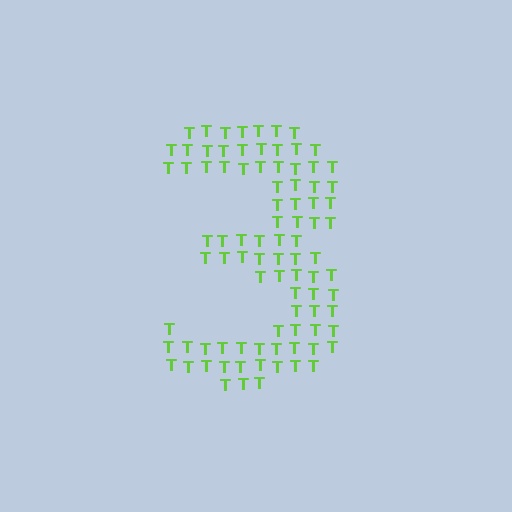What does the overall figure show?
The overall figure shows the digit 3.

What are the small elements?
The small elements are letter T's.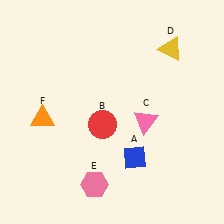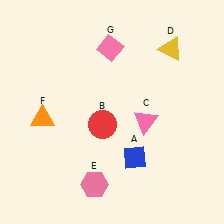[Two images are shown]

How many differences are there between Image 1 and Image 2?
There is 1 difference between the two images.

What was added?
A pink diamond (G) was added in Image 2.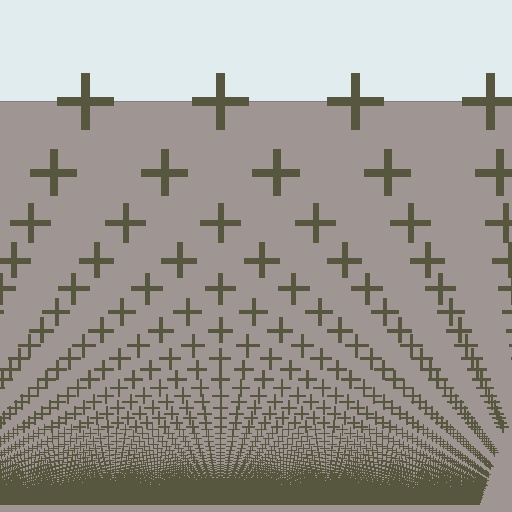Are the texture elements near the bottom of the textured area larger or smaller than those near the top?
Smaller. The gradient is inverted — elements near the bottom are smaller and denser.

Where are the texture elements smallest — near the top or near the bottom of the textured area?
Near the bottom.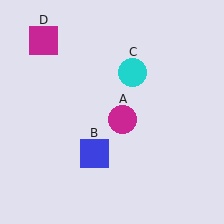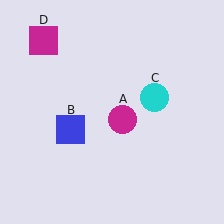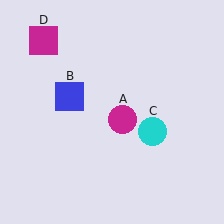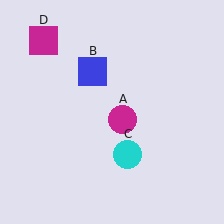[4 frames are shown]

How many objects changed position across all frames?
2 objects changed position: blue square (object B), cyan circle (object C).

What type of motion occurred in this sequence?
The blue square (object B), cyan circle (object C) rotated clockwise around the center of the scene.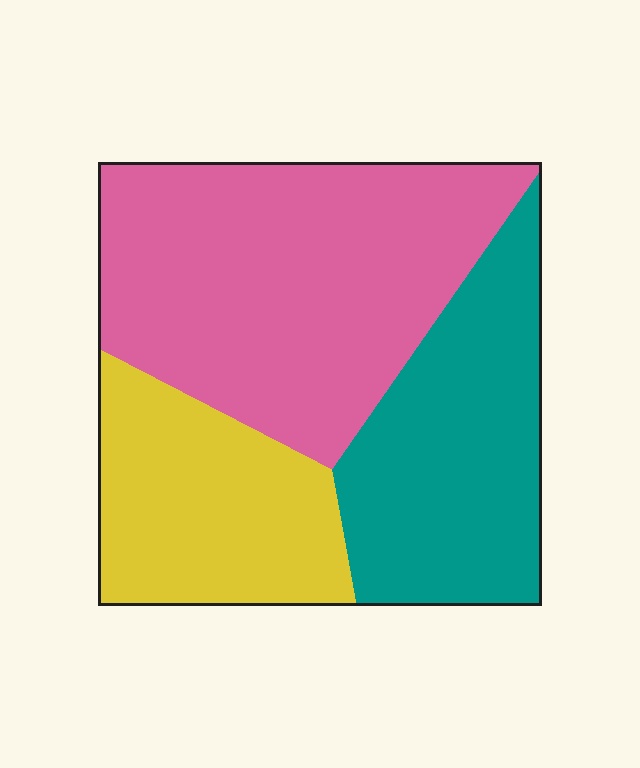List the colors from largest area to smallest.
From largest to smallest: pink, teal, yellow.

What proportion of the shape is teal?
Teal takes up between a sixth and a third of the shape.